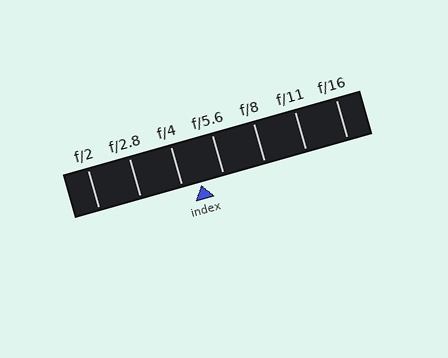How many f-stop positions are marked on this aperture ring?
There are 7 f-stop positions marked.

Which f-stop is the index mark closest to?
The index mark is closest to f/4.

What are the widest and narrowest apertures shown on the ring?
The widest aperture shown is f/2 and the narrowest is f/16.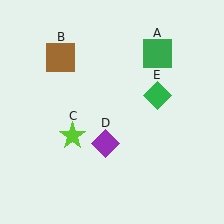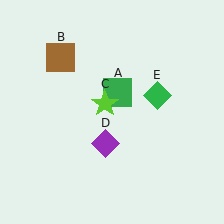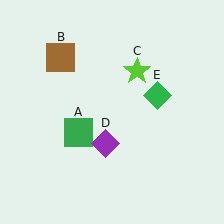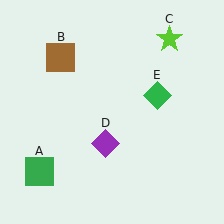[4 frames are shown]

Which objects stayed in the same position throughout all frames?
Brown square (object B) and purple diamond (object D) and green diamond (object E) remained stationary.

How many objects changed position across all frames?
2 objects changed position: green square (object A), lime star (object C).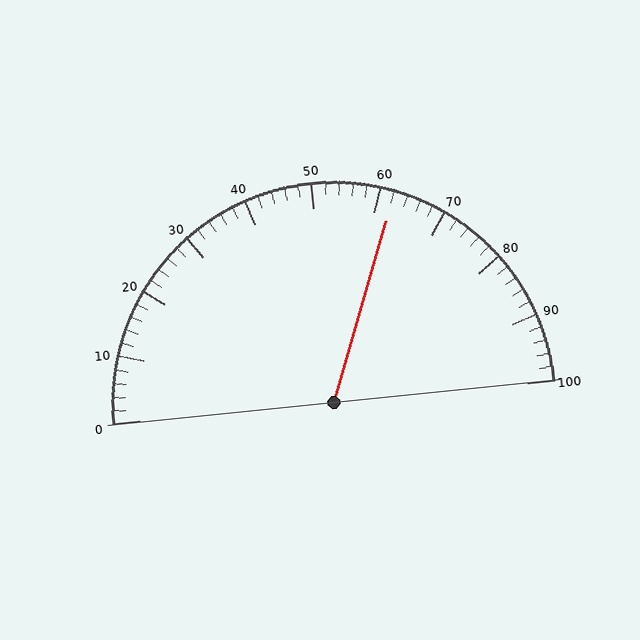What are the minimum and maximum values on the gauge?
The gauge ranges from 0 to 100.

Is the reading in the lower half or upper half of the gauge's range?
The reading is in the upper half of the range (0 to 100).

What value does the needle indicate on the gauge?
The needle indicates approximately 62.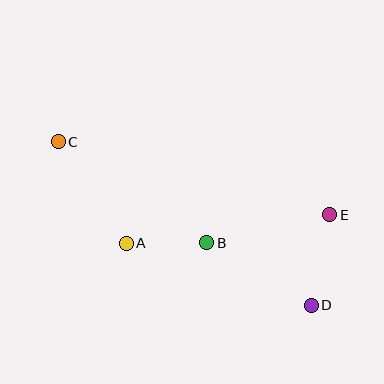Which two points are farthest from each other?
Points C and D are farthest from each other.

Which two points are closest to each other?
Points A and B are closest to each other.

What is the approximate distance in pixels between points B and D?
The distance between B and D is approximately 122 pixels.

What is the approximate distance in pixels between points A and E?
The distance between A and E is approximately 205 pixels.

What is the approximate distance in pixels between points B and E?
The distance between B and E is approximately 127 pixels.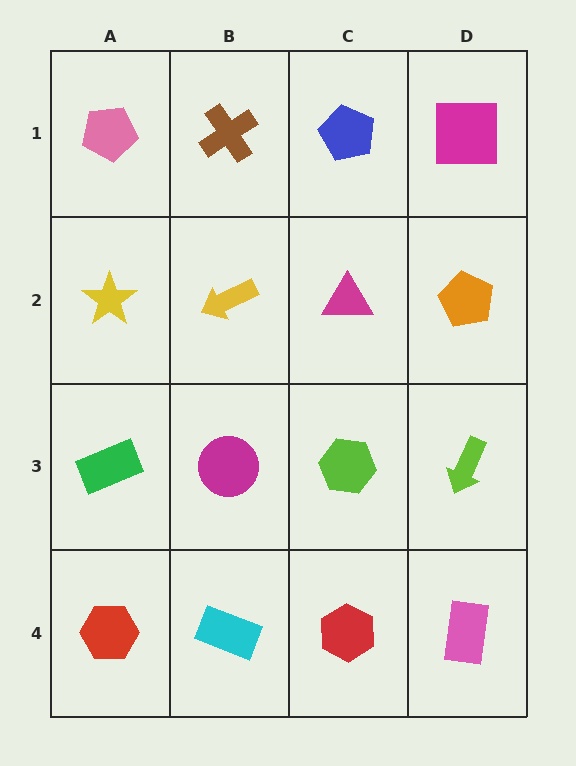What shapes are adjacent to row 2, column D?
A magenta square (row 1, column D), a lime arrow (row 3, column D), a magenta triangle (row 2, column C).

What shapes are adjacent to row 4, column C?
A lime hexagon (row 3, column C), a cyan rectangle (row 4, column B), a pink rectangle (row 4, column D).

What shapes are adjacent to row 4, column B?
A magenta circle (row 3, column B), a red hexagon (row 4, column A), a red hexagon (row 4, column C).